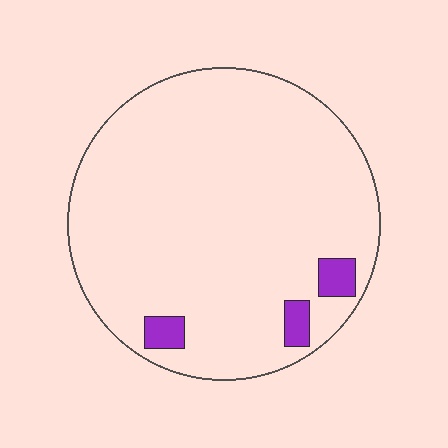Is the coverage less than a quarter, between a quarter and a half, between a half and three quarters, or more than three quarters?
Less than a quarter.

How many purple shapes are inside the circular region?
3.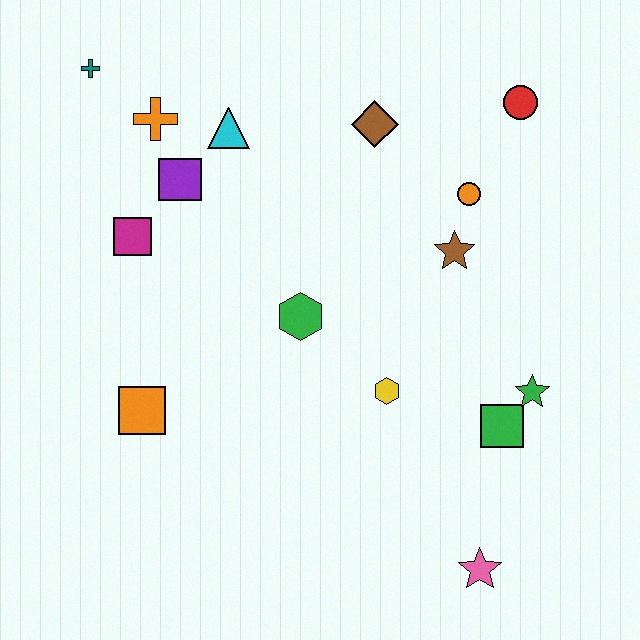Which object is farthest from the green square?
The teal cross is farthest from the green square.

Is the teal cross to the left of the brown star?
Yes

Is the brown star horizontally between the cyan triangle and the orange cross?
No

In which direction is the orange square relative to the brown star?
The orange square is to the left of the brown star.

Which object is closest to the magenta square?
The purple square is closest to the magenta square.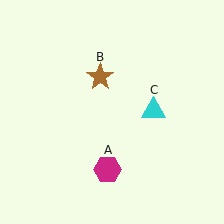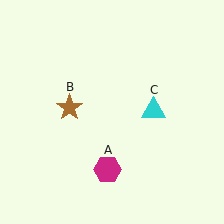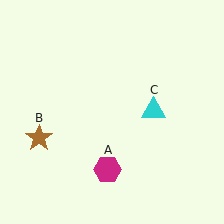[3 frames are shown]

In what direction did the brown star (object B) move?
The brown star (object B) moved down and to the left.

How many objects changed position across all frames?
1 object changed position: brown star (object B).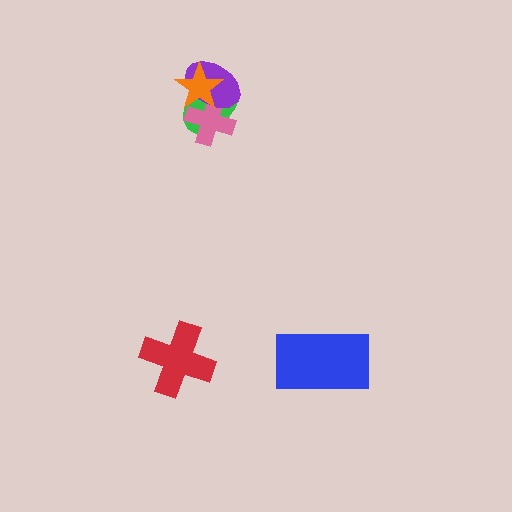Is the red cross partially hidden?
No, no other shape covers it.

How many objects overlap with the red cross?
0 objects overlap with the red cross.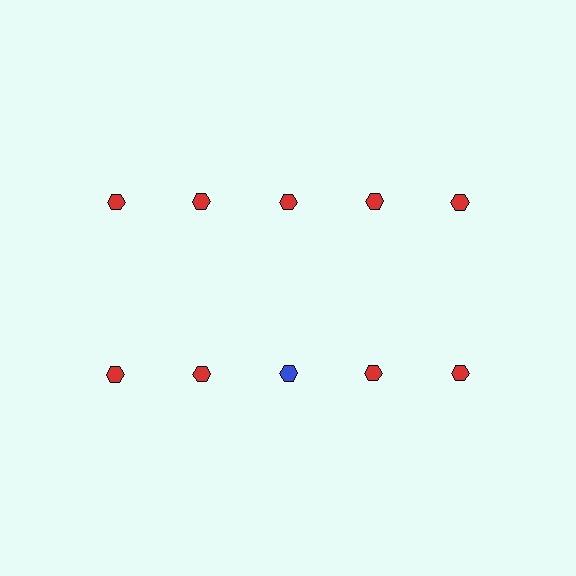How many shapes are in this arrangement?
There are 10 shapes arranged in a grid pattern.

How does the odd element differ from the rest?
It has a different color: blue instead of red.